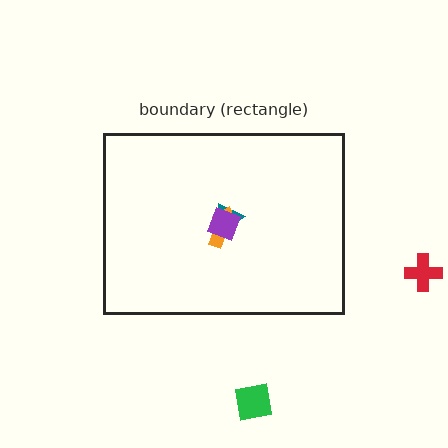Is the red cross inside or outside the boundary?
Outside.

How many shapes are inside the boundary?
3 inside, 2 outside.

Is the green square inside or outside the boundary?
Outside.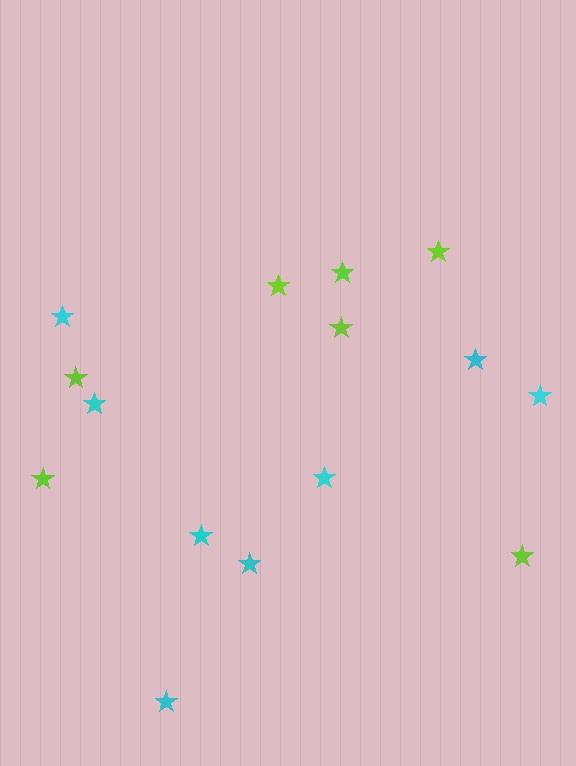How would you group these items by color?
There are 2 groups: one group of cyan stars (8) and one group of lime stars (7).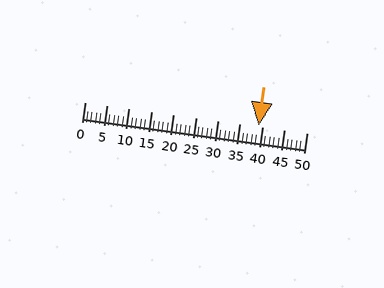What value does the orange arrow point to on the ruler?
The orange arrow points to approximately 39.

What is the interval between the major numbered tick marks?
The major tick marks are spaced 5 units apart.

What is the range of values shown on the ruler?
The ruler shows values from 0 to 50.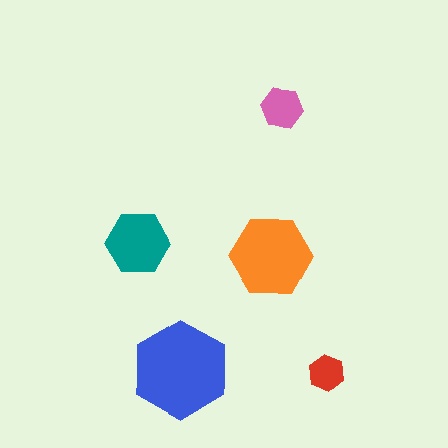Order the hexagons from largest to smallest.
the blue one, the orange one, the teal one, the pink one, the red one.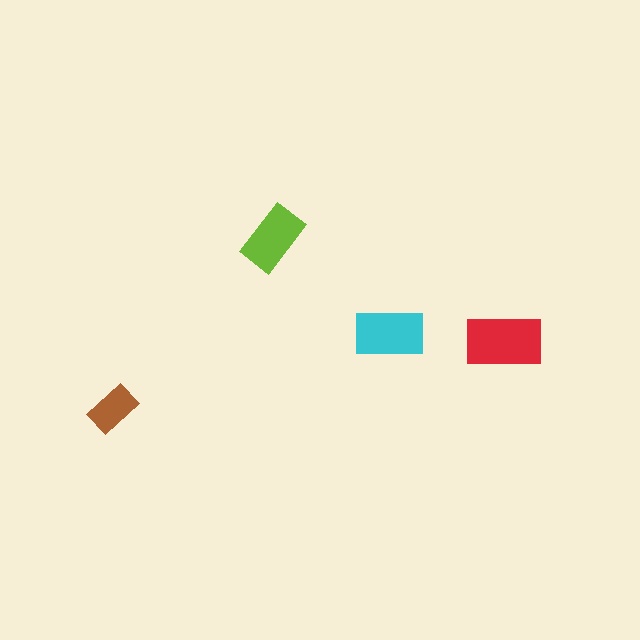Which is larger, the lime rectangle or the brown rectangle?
The lime one.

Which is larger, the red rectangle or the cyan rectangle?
The red one.